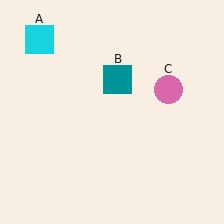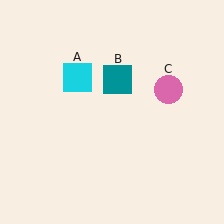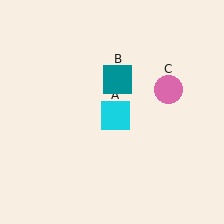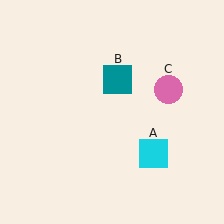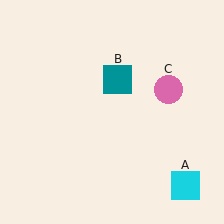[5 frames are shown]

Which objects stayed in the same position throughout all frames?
Teal square (object B) and pink circle (object C) remained stationary.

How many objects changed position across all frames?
1 object changed position: cyan square (object A).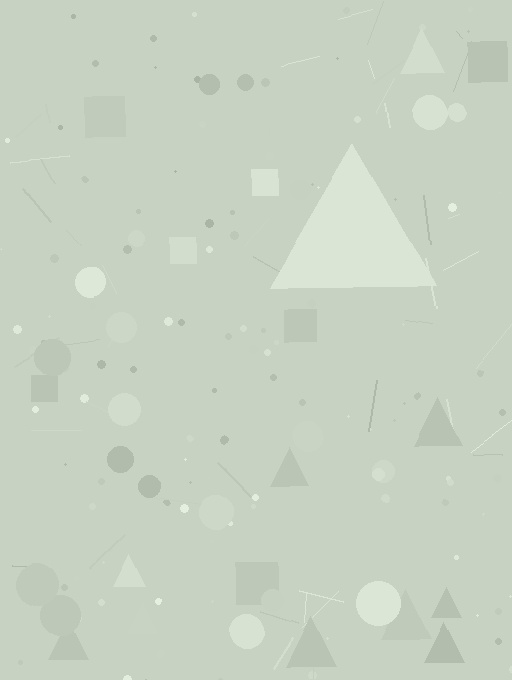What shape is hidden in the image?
A triangle is hidden in the image.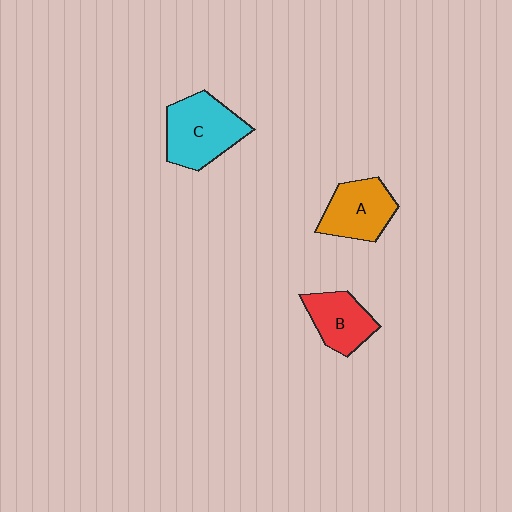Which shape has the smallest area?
Shape B (red).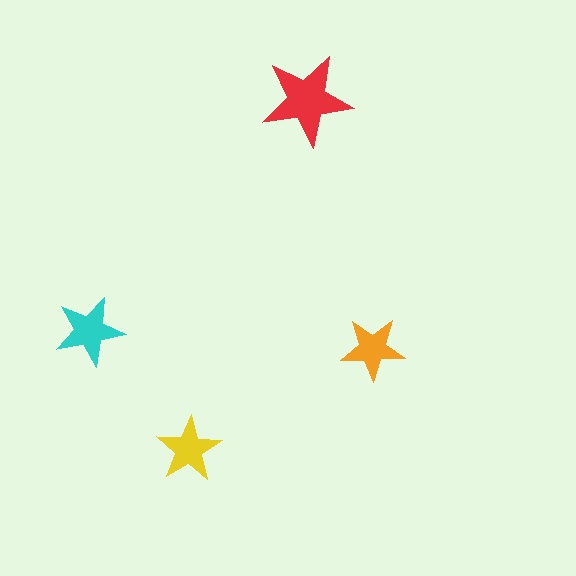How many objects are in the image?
There are 4 objects in the image.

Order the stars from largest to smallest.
the red one, the cyan one, the yellow one, the orange one.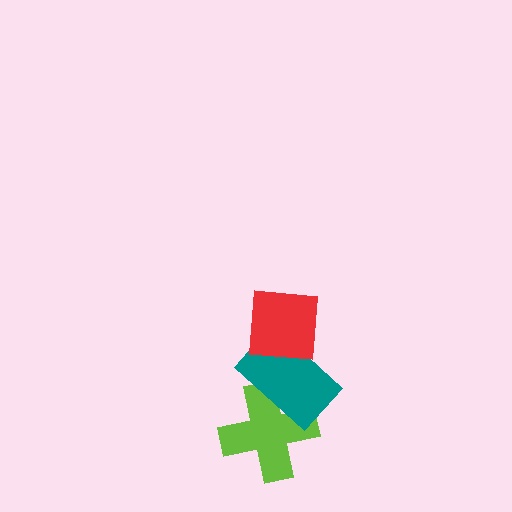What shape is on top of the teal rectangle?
The red square is on top of the teal rectangle.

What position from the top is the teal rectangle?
The teal rectangle is 2nd from the top.